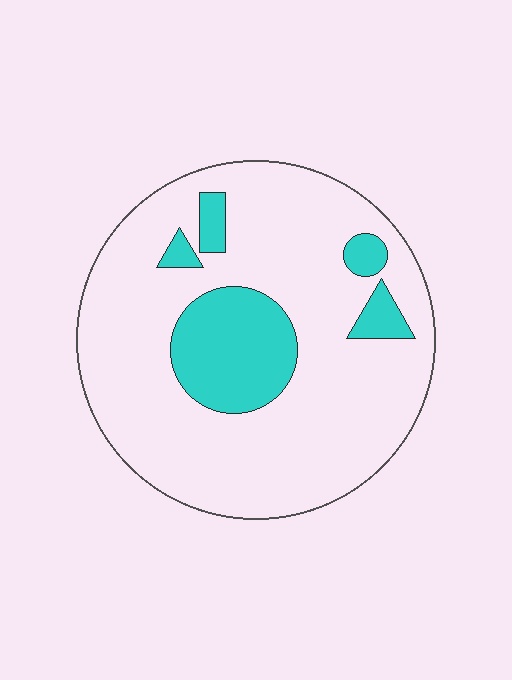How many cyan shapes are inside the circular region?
5.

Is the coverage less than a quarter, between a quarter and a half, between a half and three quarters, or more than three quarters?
Less than a quarter.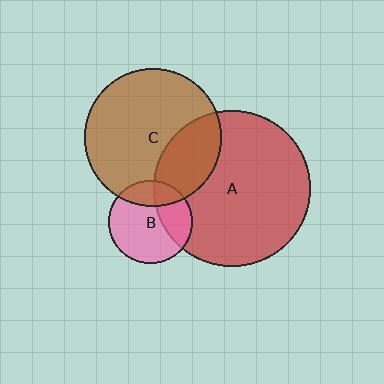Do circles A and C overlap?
Yes.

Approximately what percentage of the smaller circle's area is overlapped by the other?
Approximately 30%.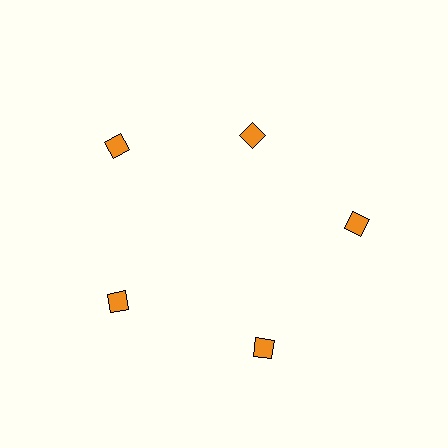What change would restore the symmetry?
The symmetry would be restored by moving it outward, back onto the ring so that all 5 diamonds sit at equal angles and equal distance from the center.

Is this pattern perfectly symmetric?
No. The 5 orange diamonds are arranged in a ring, but one element near the 1 o'clock position is pulled inward toward the center, breaking the 5-fold rotational symmetry.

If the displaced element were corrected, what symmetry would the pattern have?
It would have 5-fold rotational symmetry — the pattern would map onto itself every 72 degrees.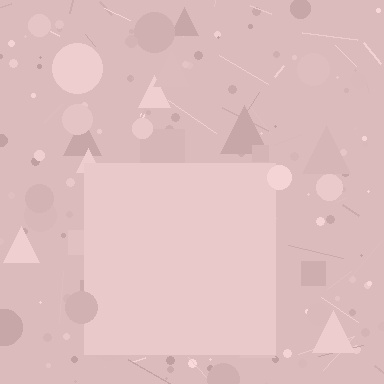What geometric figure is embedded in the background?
A square is embedded in the background.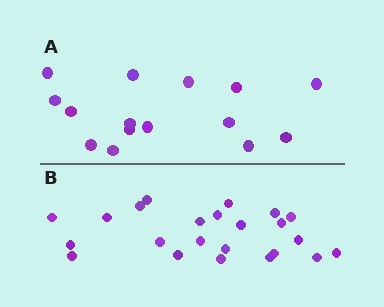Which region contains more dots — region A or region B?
Region B (the bottom region) has more dots.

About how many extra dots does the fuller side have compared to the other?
Region B has roughly 8 or so more dots than region A.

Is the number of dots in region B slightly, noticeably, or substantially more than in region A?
Region B has substantially more. The ratio is roughly 1.5 to 1.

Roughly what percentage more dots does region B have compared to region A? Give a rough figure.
About 55% more.